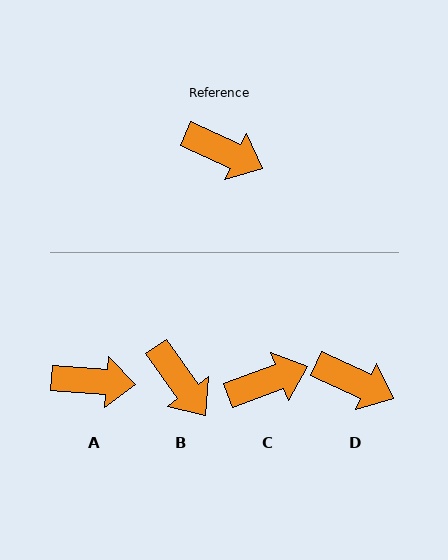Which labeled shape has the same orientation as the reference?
D.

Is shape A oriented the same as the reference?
No, it is off by about 20 degrees.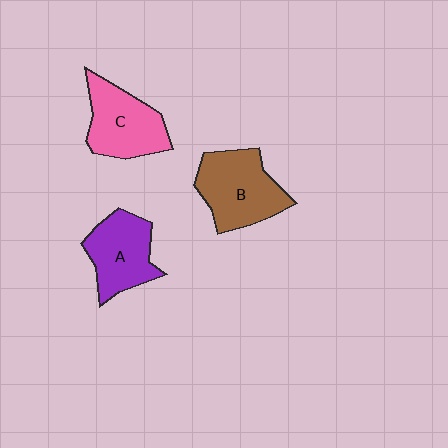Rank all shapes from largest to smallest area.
From largest to smallest: B (brown), C (pink), A (purple).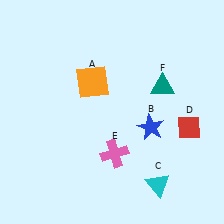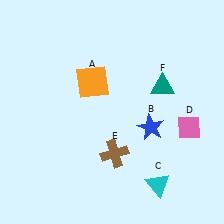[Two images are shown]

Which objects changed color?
D changed from red to pink. E changed from pink to brown.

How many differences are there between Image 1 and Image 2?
There are 2 differences between the two images.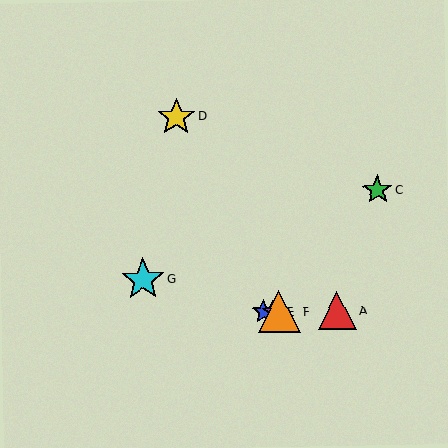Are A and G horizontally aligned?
No, A is at y≈311 and G is at y≈280.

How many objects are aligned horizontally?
4 objects (A, B, E, F) are aligned horizontally.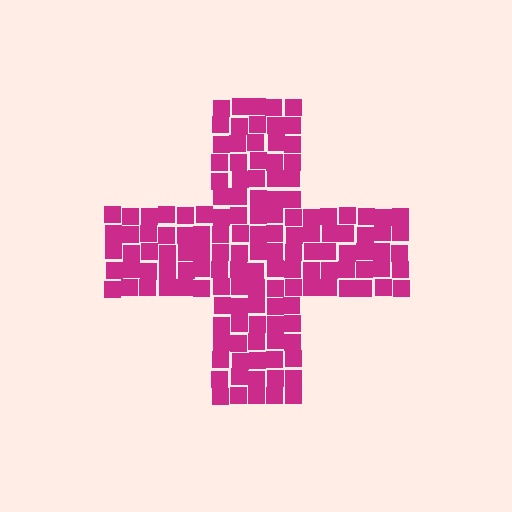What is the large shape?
The large shape is a cross.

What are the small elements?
The small elements are squares.